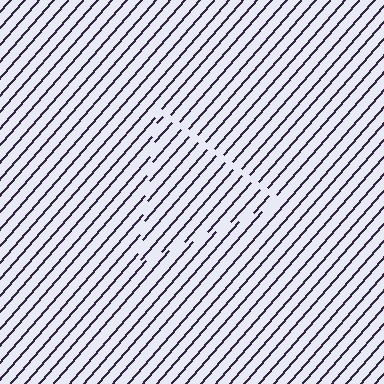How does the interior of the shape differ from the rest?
The interior of the shape contains the same grating, shifted by half a period — the contour is defined by the phase discontinuity where line-ends from the inner and outer gratings abut.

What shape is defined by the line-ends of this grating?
An illusory triangle. The interior of the shape contains the same grating, shifted by half a period — the contour is defined by the phase discontinuity where line-ends from the inner and outer gratings abut.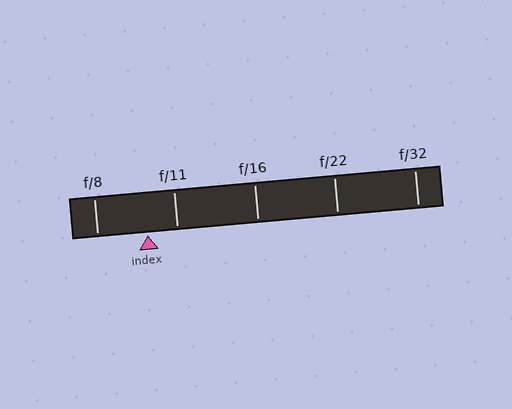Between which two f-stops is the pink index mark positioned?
The index mark is between f/8 and f/11.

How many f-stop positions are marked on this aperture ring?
There are 5 f-stop positions marked.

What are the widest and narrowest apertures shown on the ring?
The widest aperture shown is f/8 and the narrowest is f/32.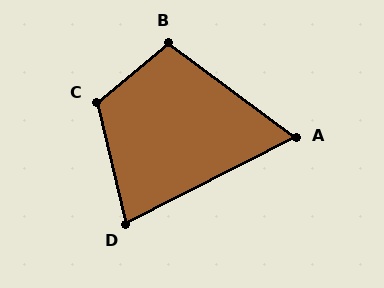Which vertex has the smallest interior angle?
A, at approximately 64 degrees.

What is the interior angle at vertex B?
Approximately 104 degrees (obtuse).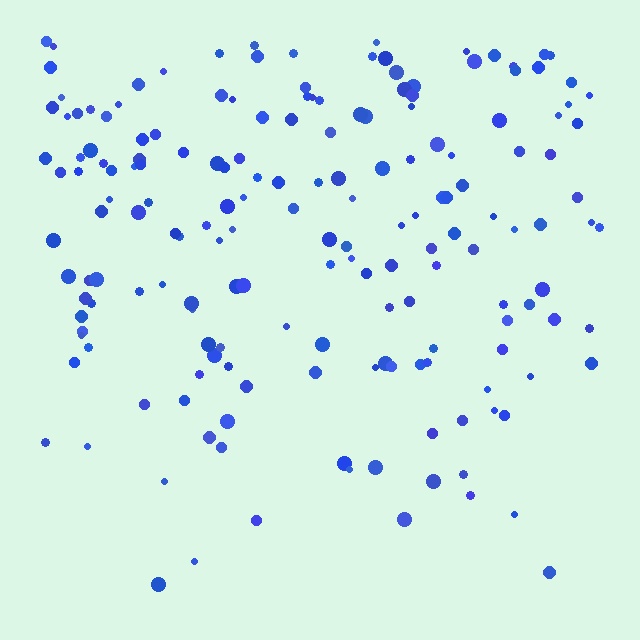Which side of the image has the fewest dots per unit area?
The bottom.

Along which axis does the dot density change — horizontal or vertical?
Vertical.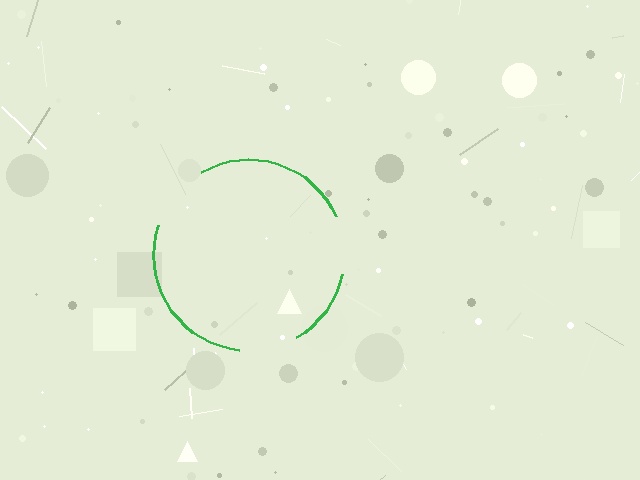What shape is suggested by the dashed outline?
The dashed outline suggests a circle.